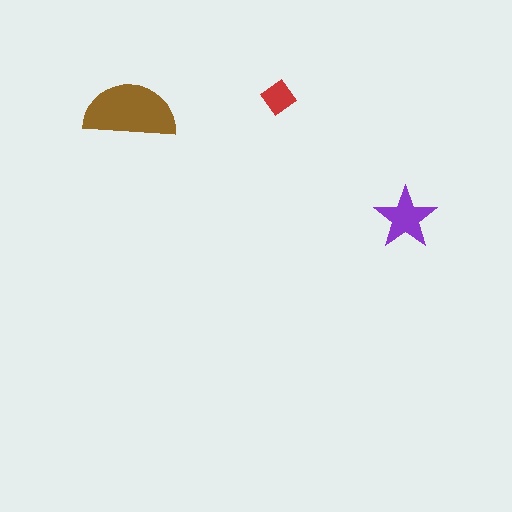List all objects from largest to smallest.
The brown semicircle, the purple star, the red diamond.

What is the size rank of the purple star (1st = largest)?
2nd.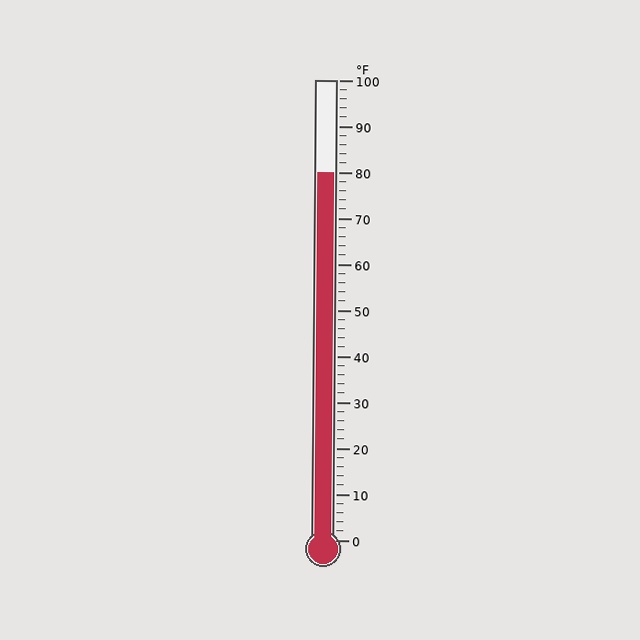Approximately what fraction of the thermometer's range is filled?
The thermometer is filled to approximately 80% of its range.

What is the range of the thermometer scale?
The thermometer scale ranges from 0°F to 100°F.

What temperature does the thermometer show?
The thermometer shows approximately 80°F.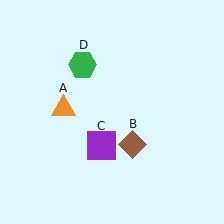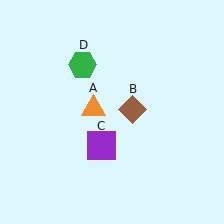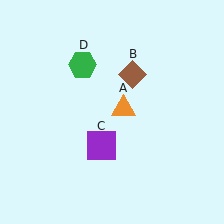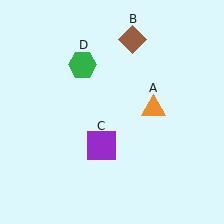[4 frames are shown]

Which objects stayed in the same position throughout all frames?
Purple square (object C) and green hexagon (object D) remained stationary.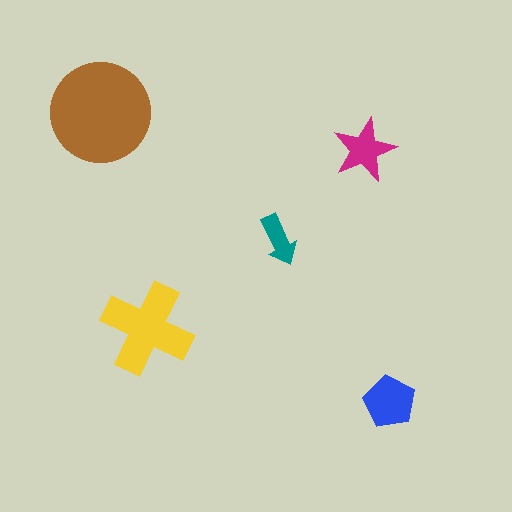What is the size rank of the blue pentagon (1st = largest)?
3rd.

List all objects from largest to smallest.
The brown circle, the yellow cross, the blue pentagon, the magenta star, the teal arrow.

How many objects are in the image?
There are 5 objects in the image.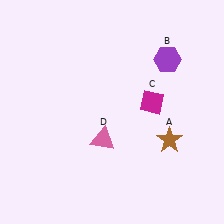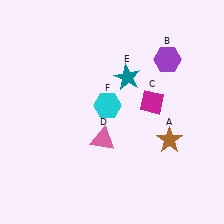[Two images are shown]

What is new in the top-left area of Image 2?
A cyan hexagon (F) was added in the top-left area of Image 2.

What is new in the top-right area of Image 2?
A teal star (E) was added in the top-right area of Image 2.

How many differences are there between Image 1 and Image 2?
There are 2 differences between the two images.